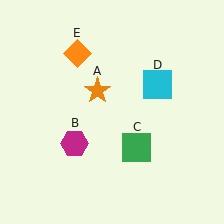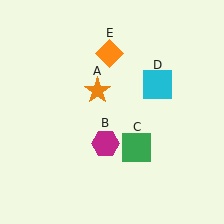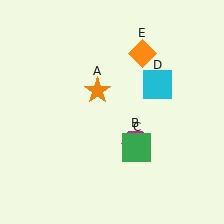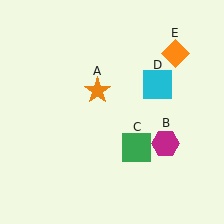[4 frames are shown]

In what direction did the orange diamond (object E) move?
The orange diamond (object E) moved right.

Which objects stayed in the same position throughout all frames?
Orange star (object A) and green square (object C) and cyan square (object D) remained stationary.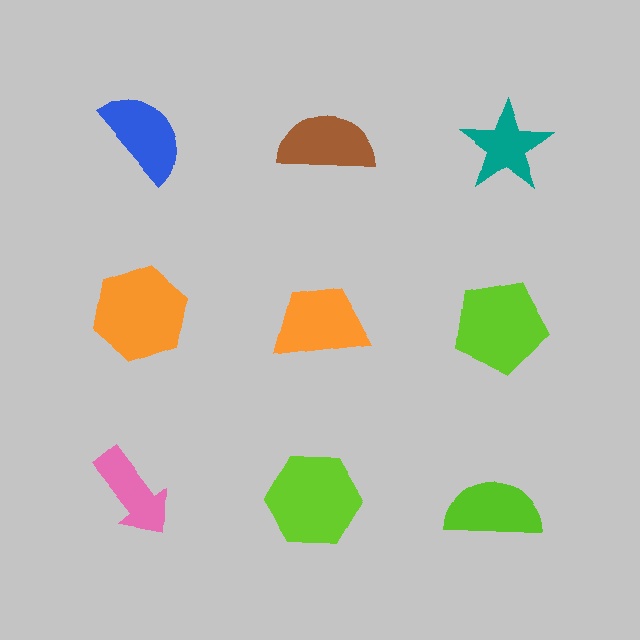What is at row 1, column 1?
A blue semicircle.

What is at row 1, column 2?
A brown semicircle.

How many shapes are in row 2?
3 shapes.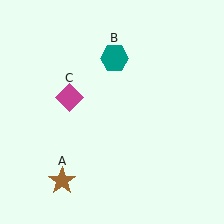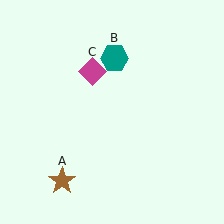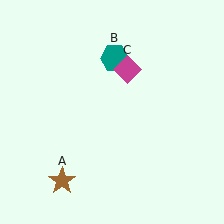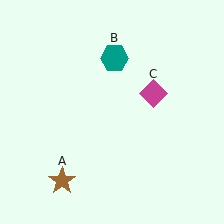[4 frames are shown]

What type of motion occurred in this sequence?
The magenta diamond (object C) rotated clockwise around the center of the scene.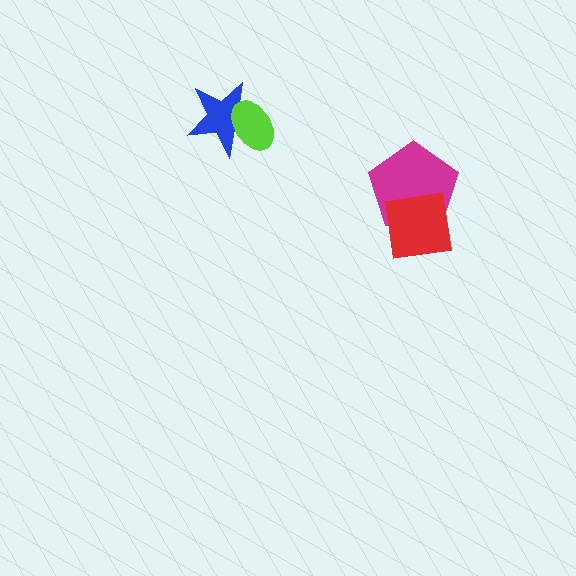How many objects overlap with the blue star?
1 object overlaps with the blue star.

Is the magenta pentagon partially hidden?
Yes, it is partially covered by another shape.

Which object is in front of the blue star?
The lime ellipse is in front of the blue star.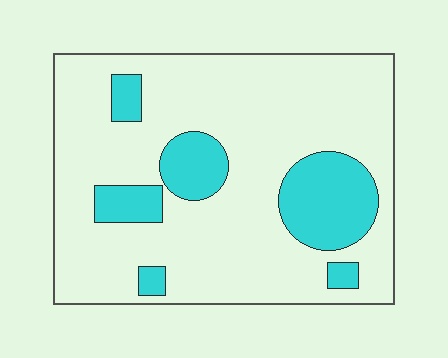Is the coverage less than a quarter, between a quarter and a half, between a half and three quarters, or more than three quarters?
Less than a quarter.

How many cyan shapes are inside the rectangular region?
6.